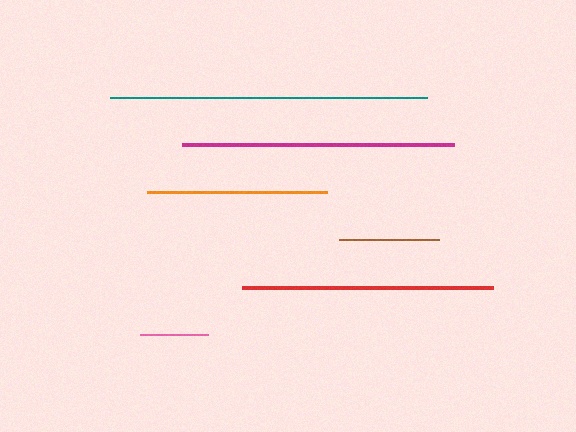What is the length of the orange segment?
The orange segment is approximately 180 pixels long.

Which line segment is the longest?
The teal line is the longest at approximately 318 pixels.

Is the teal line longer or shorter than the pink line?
The teal line is longer than the pink line.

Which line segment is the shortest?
The pink line is the shortest at approximately 68 pixels.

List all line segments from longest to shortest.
From longest to shortest: teal, magenta, red, orange, brown, pink.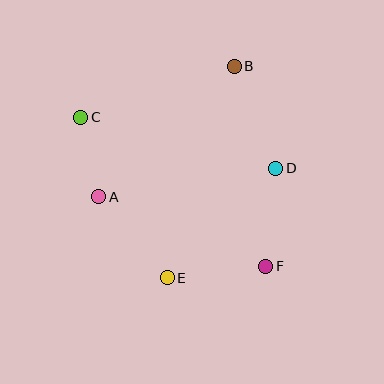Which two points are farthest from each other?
Points C and F are farthest from each other.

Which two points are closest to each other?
Points A and C are closest to each other.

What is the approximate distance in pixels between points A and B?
The distance between A and B is approximately 188 pixels.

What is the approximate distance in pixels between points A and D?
The distance between A and D is approximately 179 pixels.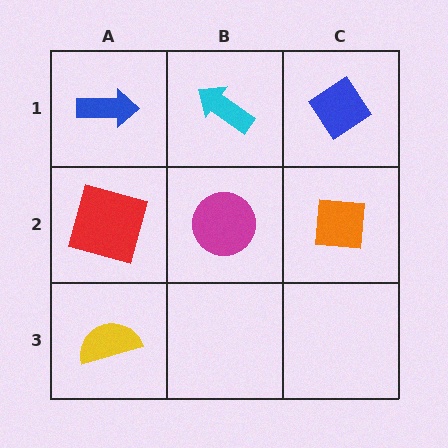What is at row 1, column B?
A cyan arrow.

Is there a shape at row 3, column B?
No, that cell is empty.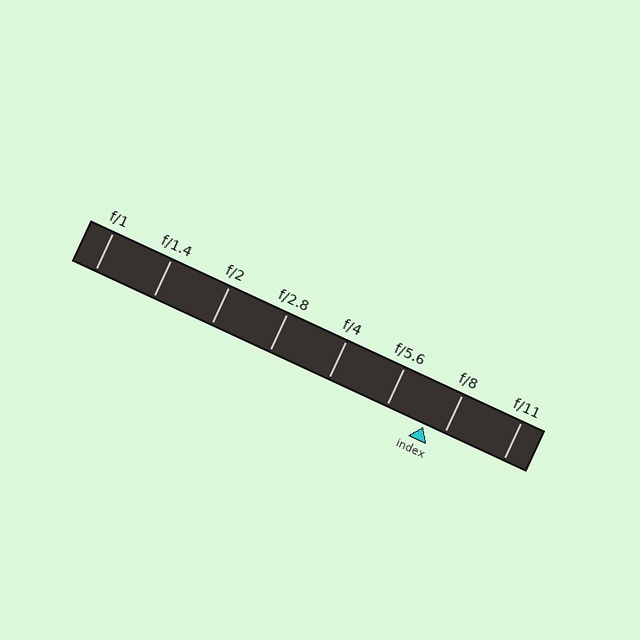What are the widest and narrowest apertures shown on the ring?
The widest aperture shown is f/1 and the narrowest is f/11.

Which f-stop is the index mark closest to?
The index mark is closest to f/8.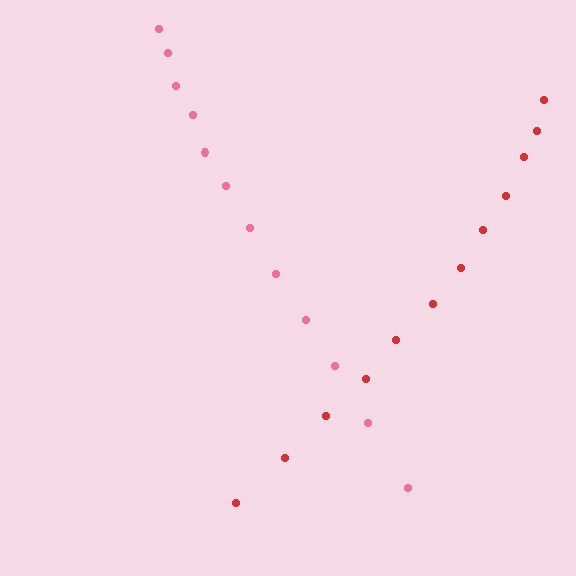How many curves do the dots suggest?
There are 2 distinct paths.